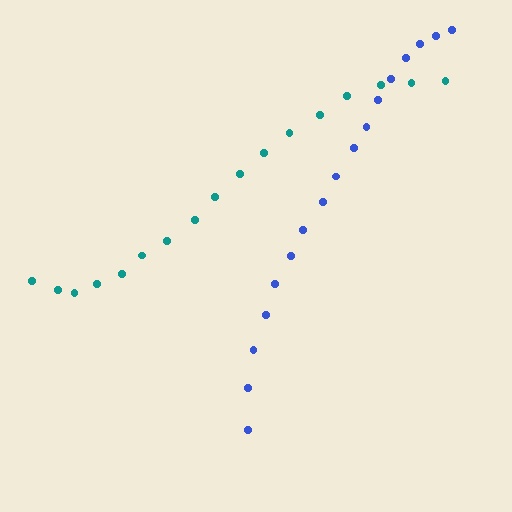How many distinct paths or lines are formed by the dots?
There are 2 distinct paths.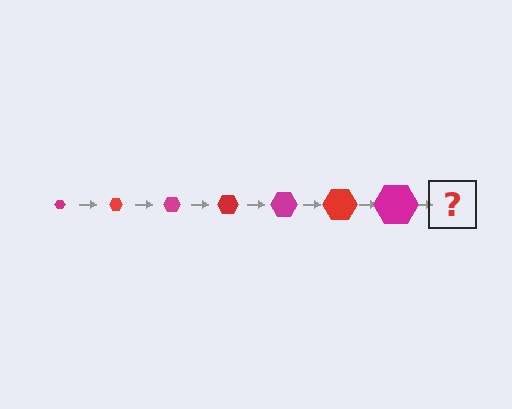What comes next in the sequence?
The next element should be a red hexagon, larger than the previous one.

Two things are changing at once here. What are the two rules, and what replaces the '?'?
The two rules are that the hexagon grows larger each step and the color cycles through magenta and red. The '?' should be a red hexagon, larger than the previous one.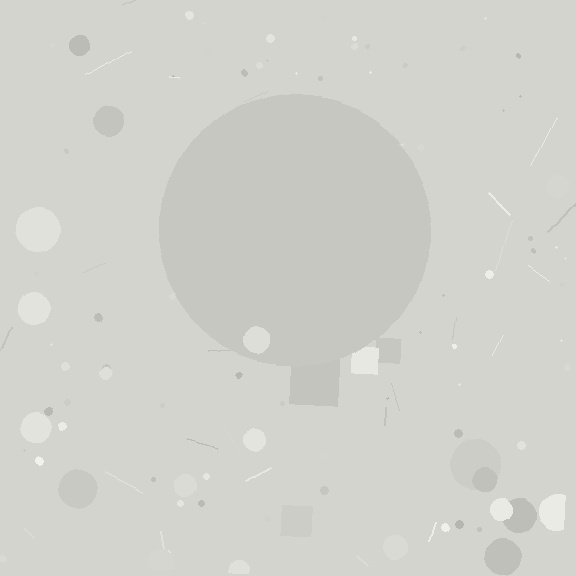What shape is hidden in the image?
A circle is hidden in the image.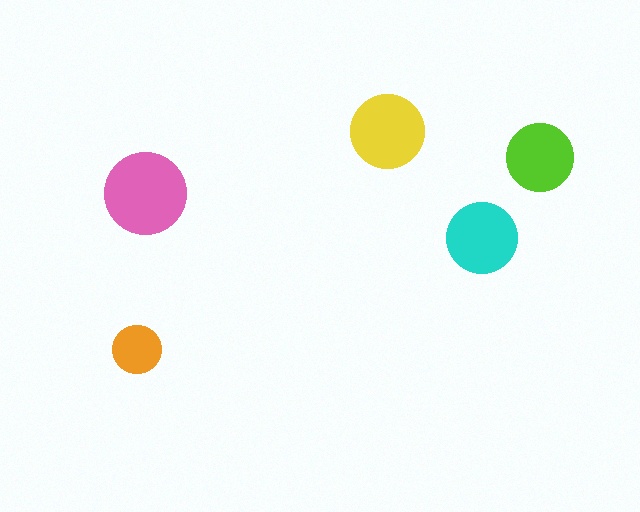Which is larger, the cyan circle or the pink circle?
The pink one.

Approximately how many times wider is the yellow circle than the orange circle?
About 1.5 times wider.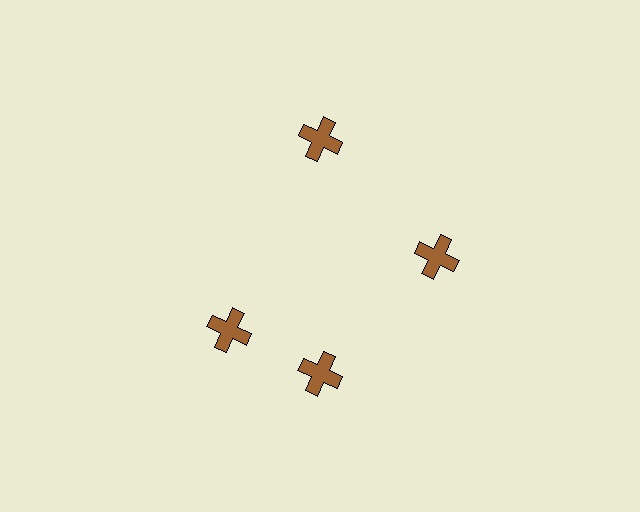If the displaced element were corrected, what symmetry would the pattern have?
It would have 4-fold rotational symmetry — the pattern would map onto itself every 90 degrees.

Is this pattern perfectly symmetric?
No. The 4 brown crosses are arranged in a ring, but one element near the 9 o'clock position is rotated out of alignment along the ring, breaking the 4-fold rotational symmetry.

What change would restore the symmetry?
The symmetry would be restored by rotating it back into even spacing with its neighbors so that all 4 crosses sit at equal angles and equal distance from the center.